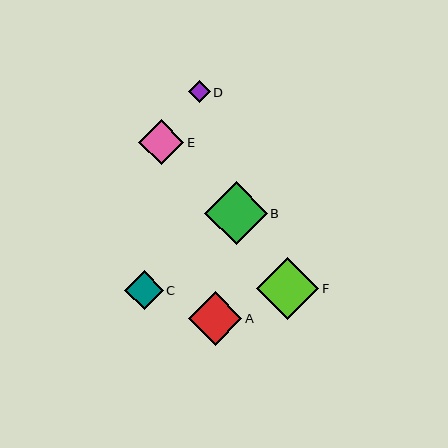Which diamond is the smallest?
Diamond D is the smallest with a size of approximately 21 pixels.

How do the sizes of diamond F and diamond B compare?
Diamond F and diamond B are approximately the same size.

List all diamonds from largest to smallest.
From largest to smallest: F, B, A, E, C, D.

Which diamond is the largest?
Diamond F is the largest with a size of approximately 63 pixels.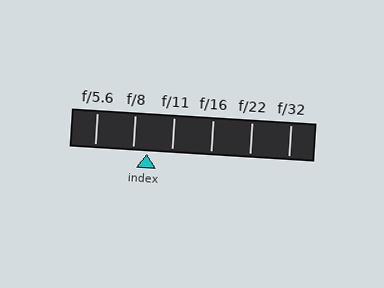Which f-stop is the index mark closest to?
The index mark is closest to f/8.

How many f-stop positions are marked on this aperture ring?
There are 6 f-stop positions marked.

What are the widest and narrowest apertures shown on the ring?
The widest aperture shown is f/5.6 and the narrowest is f/32.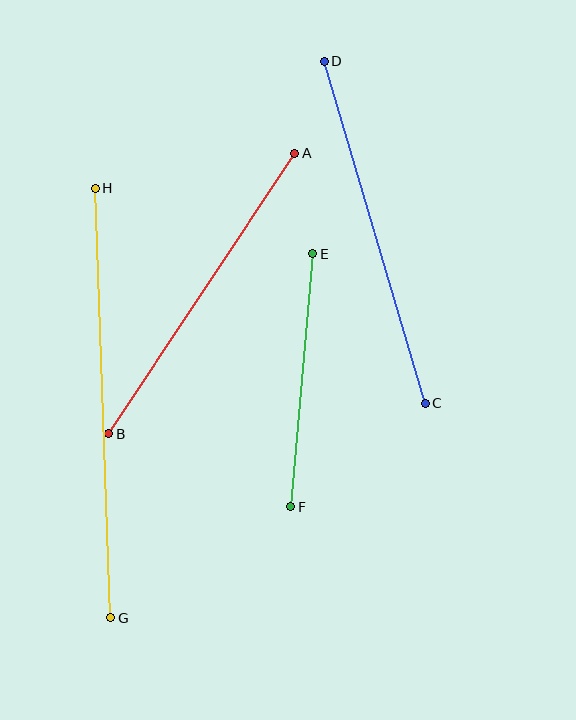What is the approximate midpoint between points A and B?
The midpoint is at approximately (202, 293) pixels.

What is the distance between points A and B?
The distance is approximately 336 pixels.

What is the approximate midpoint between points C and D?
The midpoint is at approximately (375, 232) pixels.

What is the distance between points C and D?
The distance is approximately 357 pixels.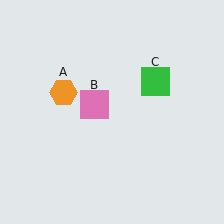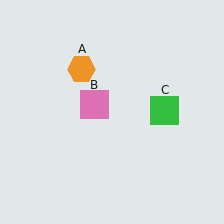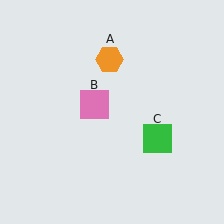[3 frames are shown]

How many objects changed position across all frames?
2 objects changed position: orange hexagon (object A), green square (object C).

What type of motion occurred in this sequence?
The orange hexagon (object A), green square (object C) rotated clockwise around the center of the scene.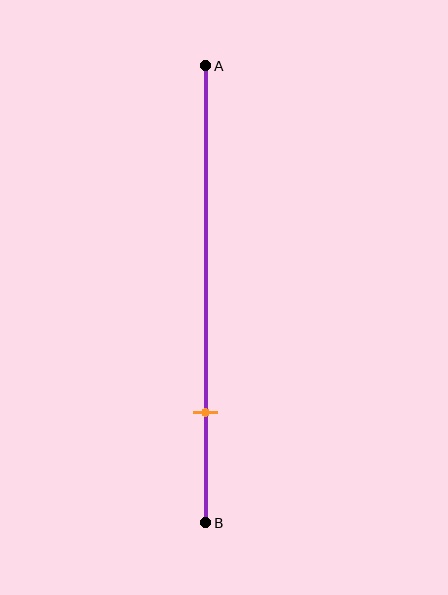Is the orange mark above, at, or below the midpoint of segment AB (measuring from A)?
The orange mark is below the midpoint of segment AB.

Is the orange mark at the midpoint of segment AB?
No, the mark is at about 75% from A, not at the 50% midpoint.